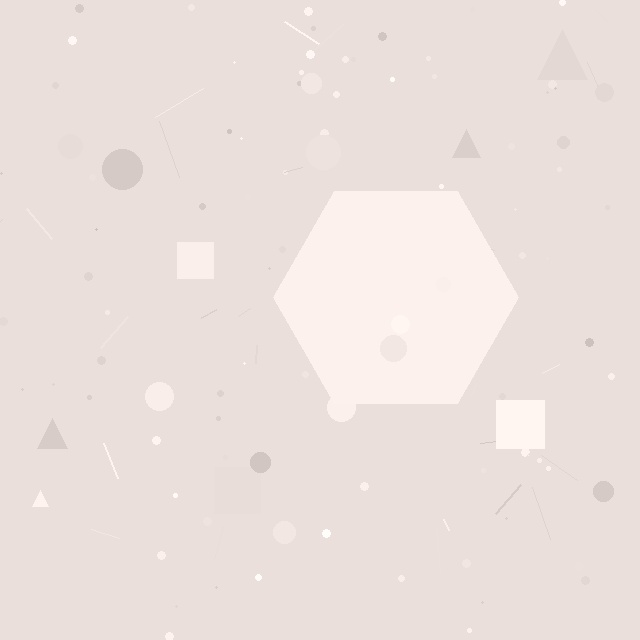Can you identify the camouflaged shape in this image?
The camouflaged shape is a hexagon.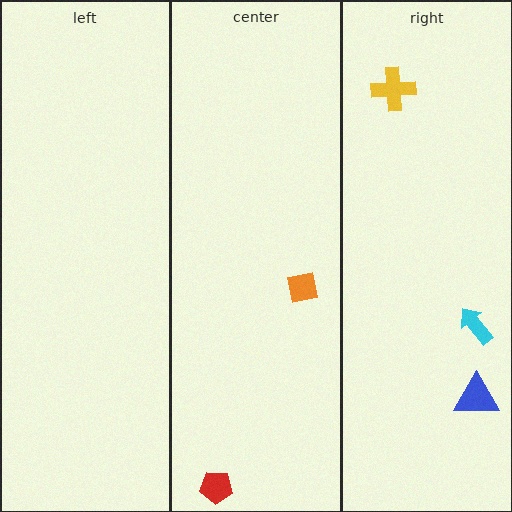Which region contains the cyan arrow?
The right region.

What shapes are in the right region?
The blue triangle, the cyan arrow, the yellow cross.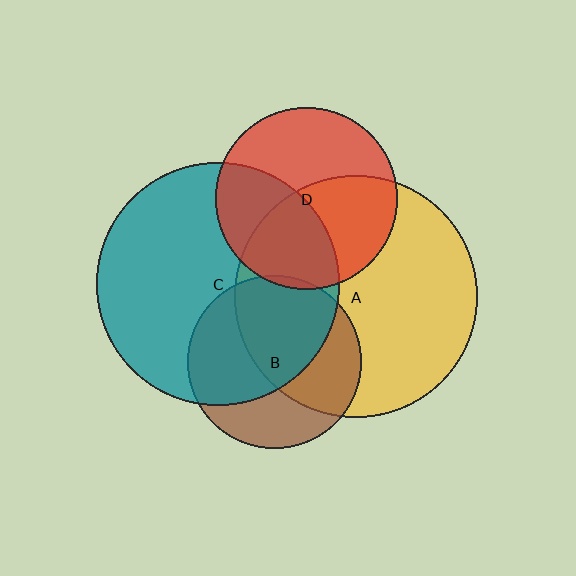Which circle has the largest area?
Circle C (teal).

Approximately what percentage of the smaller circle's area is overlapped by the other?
Approximately 50%.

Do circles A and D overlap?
Yes.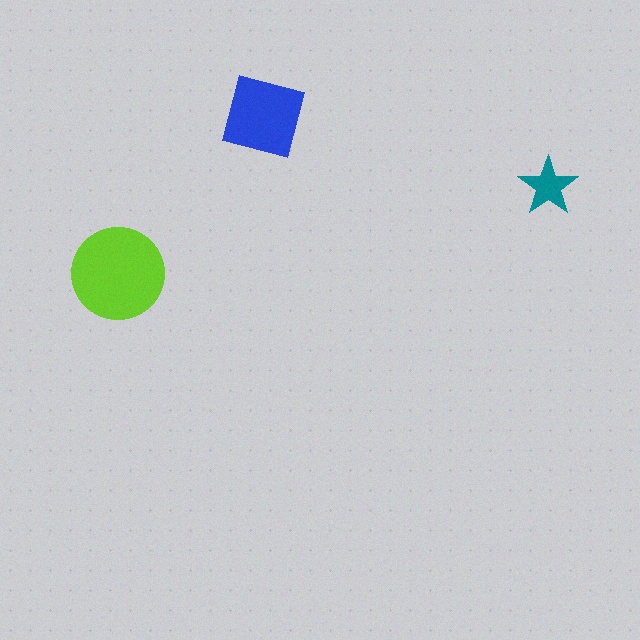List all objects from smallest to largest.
The teal star, the blue square, the lime circle.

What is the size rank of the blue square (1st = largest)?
2nd.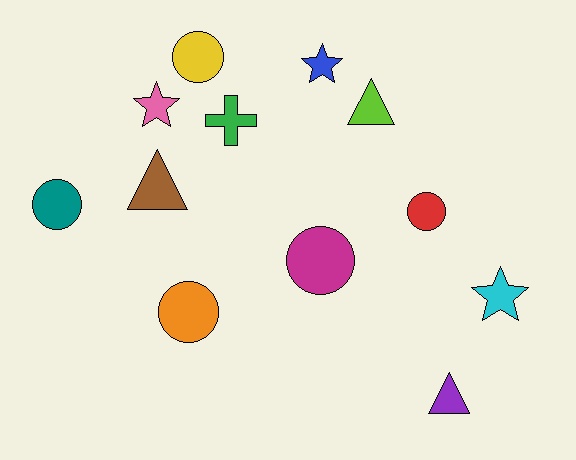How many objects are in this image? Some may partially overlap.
There are 12 objects.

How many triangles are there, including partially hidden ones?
There are 3 triangles.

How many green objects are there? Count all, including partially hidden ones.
There is 1 green object.